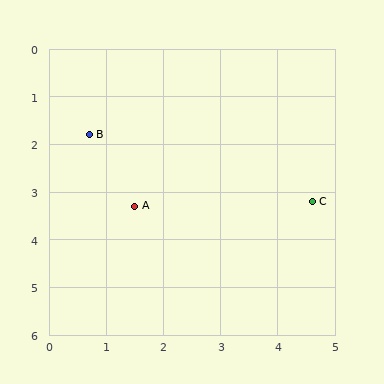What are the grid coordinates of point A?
Point A is at approximately (1.5, 3.3).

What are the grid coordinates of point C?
Point C is at approximately (4.6, 3.2).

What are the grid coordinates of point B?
Point B is at approximately (0.7, 1.8).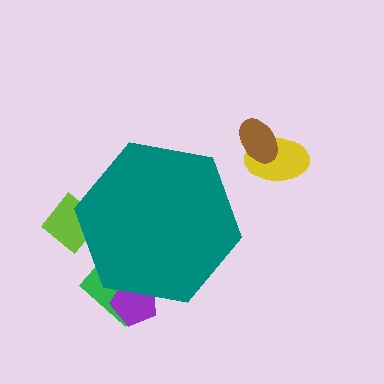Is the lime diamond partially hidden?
Yes, the lime diamond is partially hidden behind the teal hexagon.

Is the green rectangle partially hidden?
Yes, the green rectangle is partially hidden behind the teal hexagon.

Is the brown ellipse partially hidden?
No, the brown ellipse is fully visible.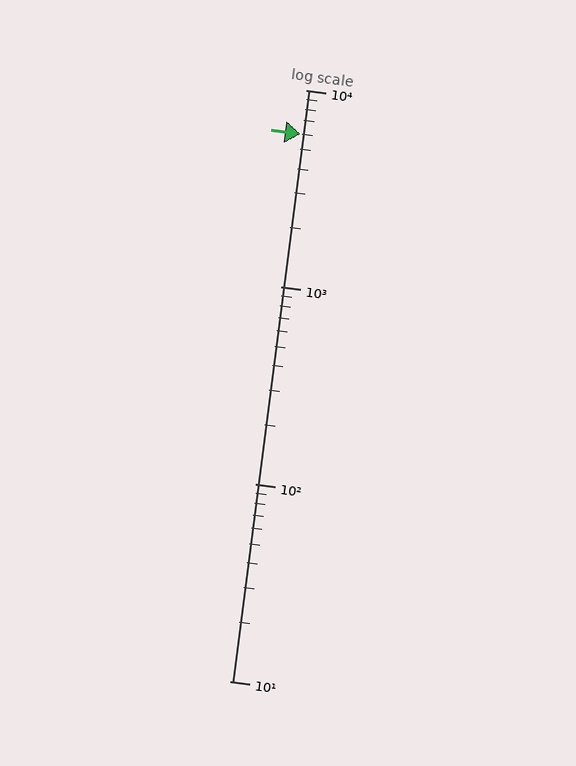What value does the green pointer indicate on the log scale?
The pointer indicates approximately 6000.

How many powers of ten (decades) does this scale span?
The scale spans 3 decades, from 10 to 10000.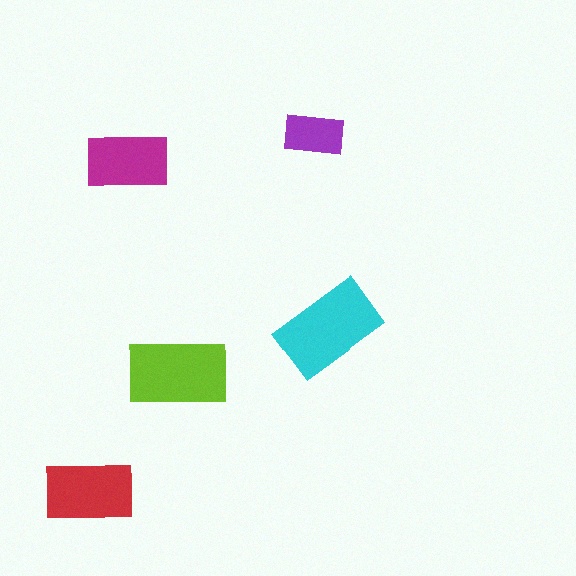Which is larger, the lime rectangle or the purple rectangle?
The lime one.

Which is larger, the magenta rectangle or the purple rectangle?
The magenta one.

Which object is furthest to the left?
The red rectangle is leftmost.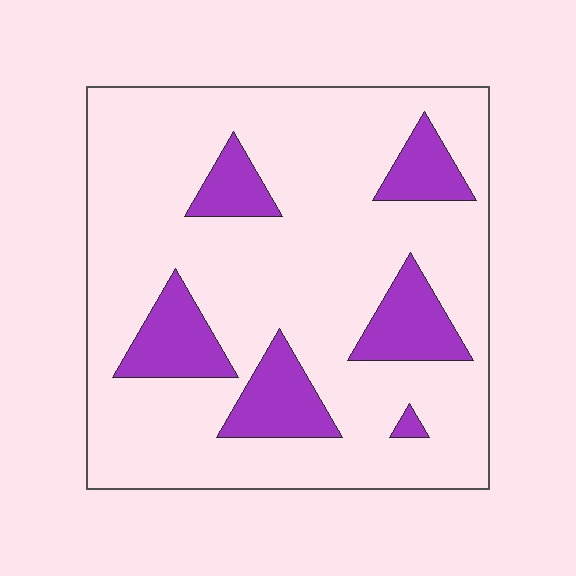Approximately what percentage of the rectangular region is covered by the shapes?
Approximately 20%.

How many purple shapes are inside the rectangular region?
6.